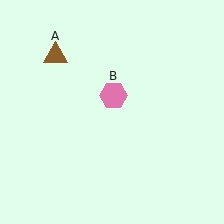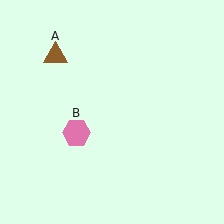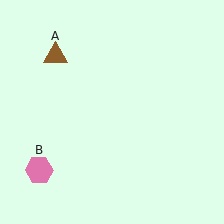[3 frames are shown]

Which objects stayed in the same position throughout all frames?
Brown triangle (object A) remained stationary.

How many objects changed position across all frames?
1 object changed position: pink hexagon (object B).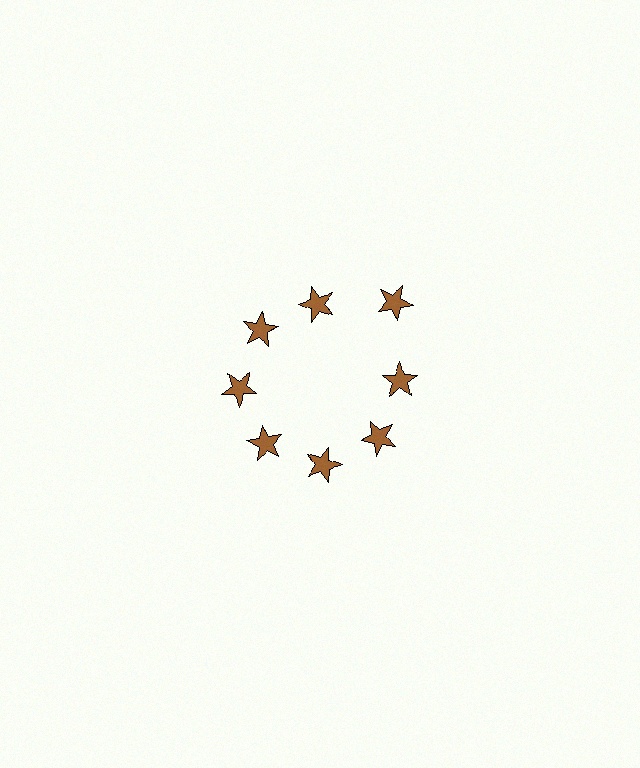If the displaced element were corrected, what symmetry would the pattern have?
It would have 8-fold rotational symmetry — the pattern would map onto itself every 45 degrees.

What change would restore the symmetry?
The symmetry would be restored by moving it inward, back onto the ring so that all 8 stars sit at equal angles and equal distance from the center.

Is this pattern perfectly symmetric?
No. The 8 brown stars are arranged in a ring, but one element near the 2 o'clock position is pushed outward from the center, breaking the 8-fold rotational symmetry.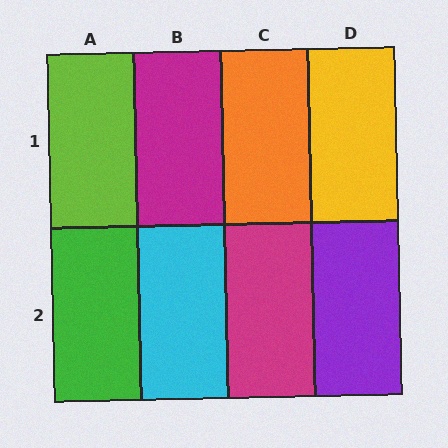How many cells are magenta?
2 cells are magenta.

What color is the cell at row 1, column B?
Magenta.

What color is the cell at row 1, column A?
Lime.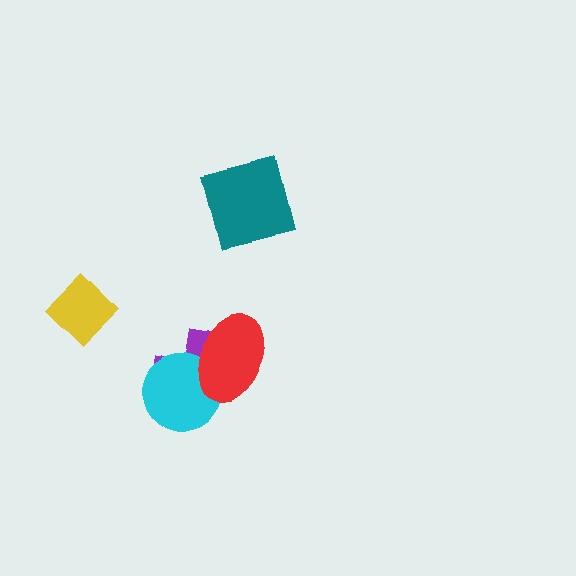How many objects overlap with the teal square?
0 objects overlap with the teal square.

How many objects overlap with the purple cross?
2 objects overlap with the purple cross.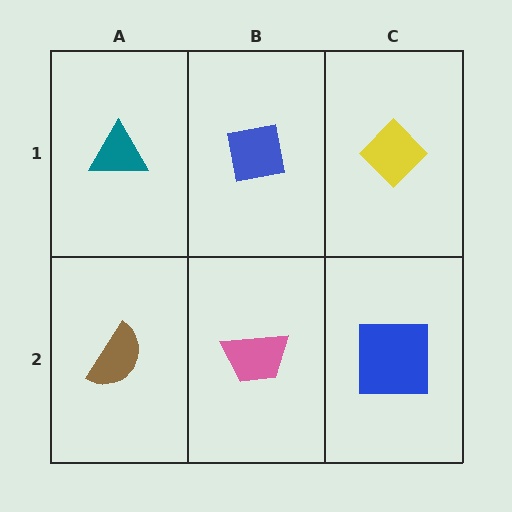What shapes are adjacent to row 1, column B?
A pink trapezoid (row 2, column B), a teal triangle (row 1, column A), a yellow diamond (row 1, column C).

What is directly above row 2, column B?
A blue square.